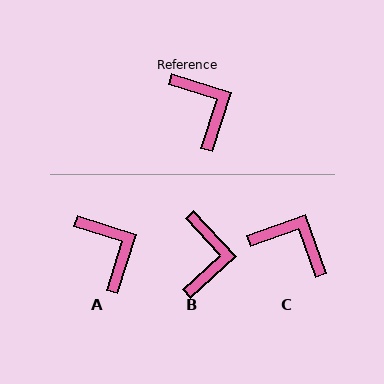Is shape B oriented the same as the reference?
No, it is off by about 30 degrees.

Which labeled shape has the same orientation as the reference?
A.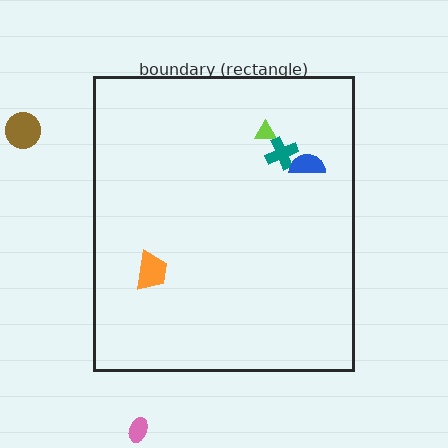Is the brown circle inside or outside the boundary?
Outside.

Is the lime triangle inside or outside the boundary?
Inside.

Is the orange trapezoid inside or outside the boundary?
Inside.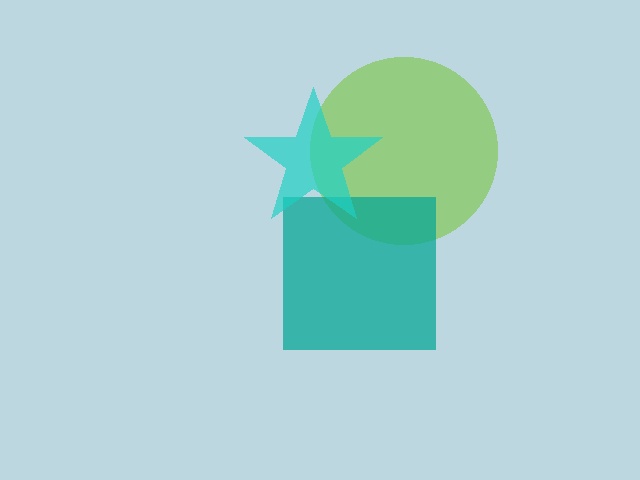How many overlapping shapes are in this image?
There are 3 overlapping shapes in the image.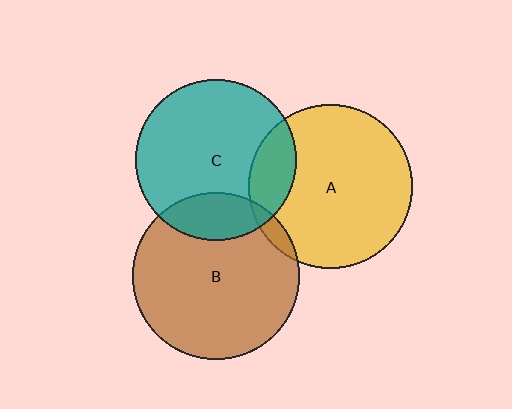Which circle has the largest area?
Circle B (brown).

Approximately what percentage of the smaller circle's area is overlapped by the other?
Approximately 20%.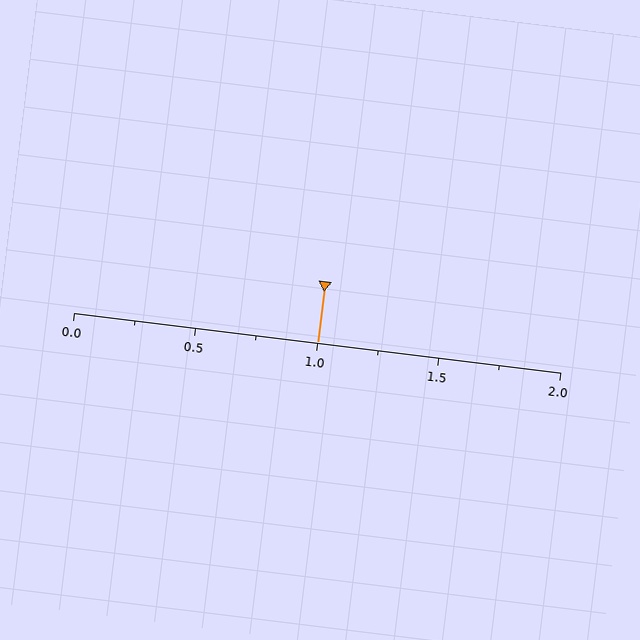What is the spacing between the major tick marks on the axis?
The major ticks are spaced 0.5 apart.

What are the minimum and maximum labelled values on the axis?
The axis runs from 0.0 to 2.0.